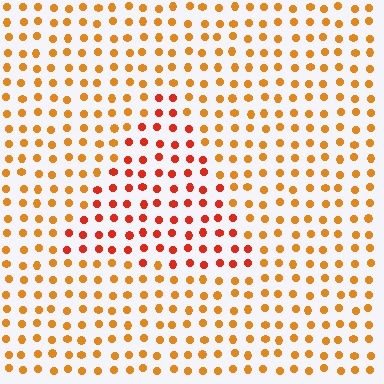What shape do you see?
I see a triangle.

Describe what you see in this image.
The image is filled with small orange elements in a uniform arrangement. A triangle-shaped region is visible where the elements are tinted to a slightly different hue, forming a subtle color boundary.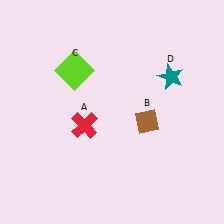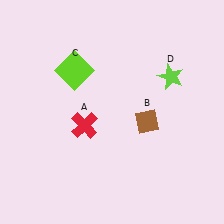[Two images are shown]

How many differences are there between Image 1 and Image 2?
There is 1 difference between the two images.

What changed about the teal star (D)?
In Image 1, D is teal. In Image 2, it changed to lime.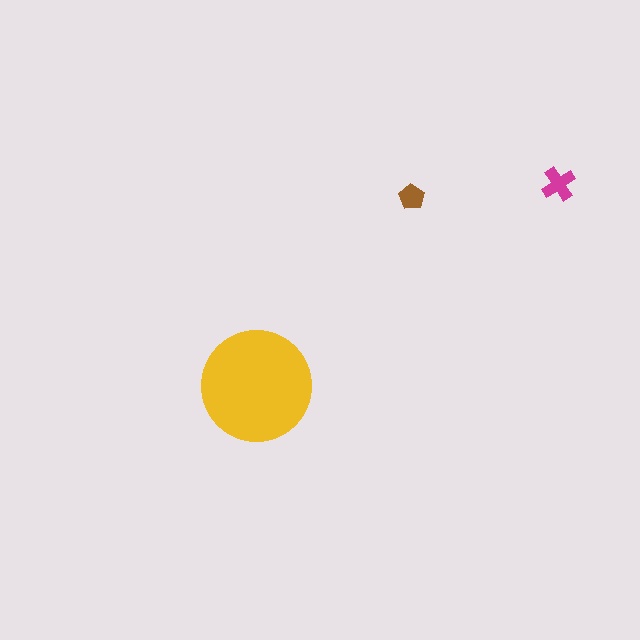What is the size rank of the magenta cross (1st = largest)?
2nd.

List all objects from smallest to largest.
The brown pentagon, the magenta cross, the yellow circle.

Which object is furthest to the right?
The magenta cross is rightmost.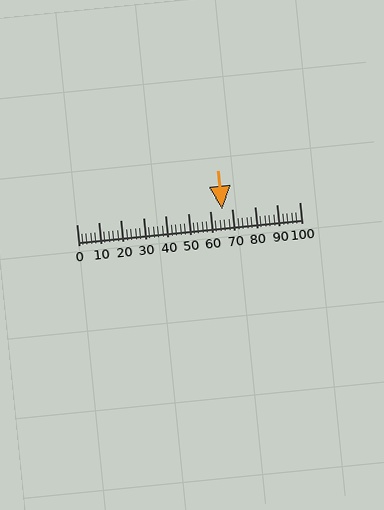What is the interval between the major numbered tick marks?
The major tick marks are spaced 10 units apart.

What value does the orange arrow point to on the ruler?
The orange arrow points to approximately 65.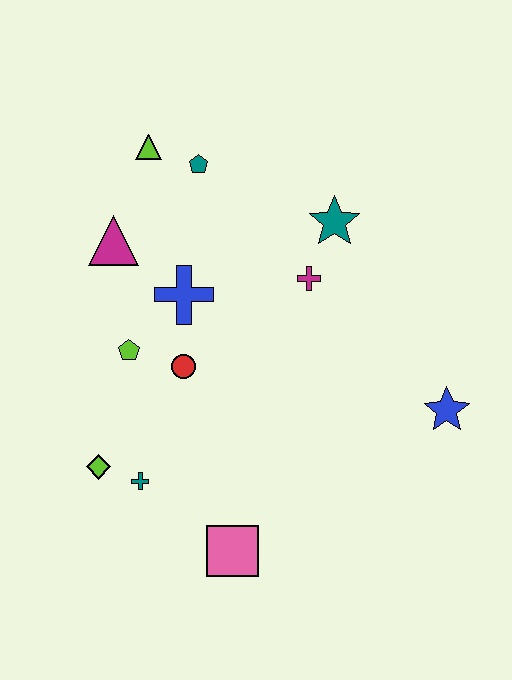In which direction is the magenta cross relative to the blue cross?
The magenta cross is to the right of the blue cross.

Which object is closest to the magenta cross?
The teal star is closest to the magenta cross.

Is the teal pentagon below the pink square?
No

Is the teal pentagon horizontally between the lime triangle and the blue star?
Yes